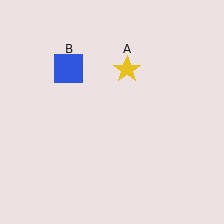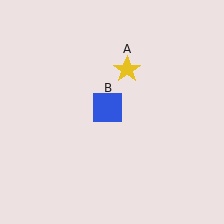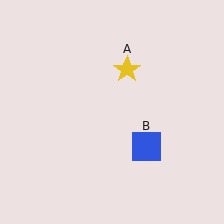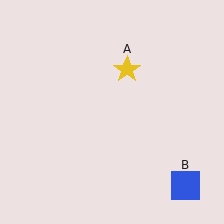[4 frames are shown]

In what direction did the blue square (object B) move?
The blue square (object B) moved down and to the right.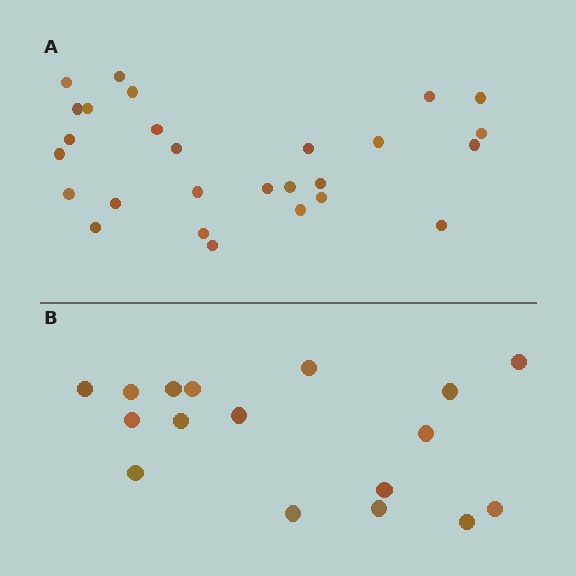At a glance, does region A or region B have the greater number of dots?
Region A (the top region) has more dots.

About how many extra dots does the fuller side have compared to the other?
Region A has roughly 10 or so more dots than region B.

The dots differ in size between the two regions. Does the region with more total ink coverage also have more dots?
No. Region B has more total ink coverage because its dots are larger, but region A actually contains more individual dots. Total area can be misleading — the number of items is what matters here.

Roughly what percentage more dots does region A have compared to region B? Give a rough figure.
About 60% more.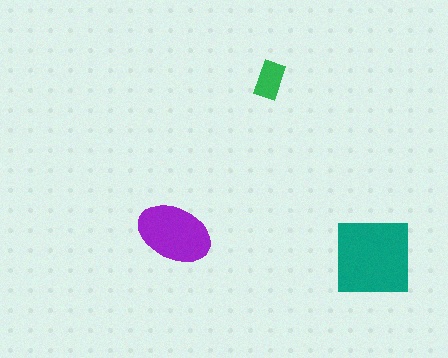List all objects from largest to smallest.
The teal square, the purple ellipse, the green rectangle.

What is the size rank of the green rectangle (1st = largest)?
3rd.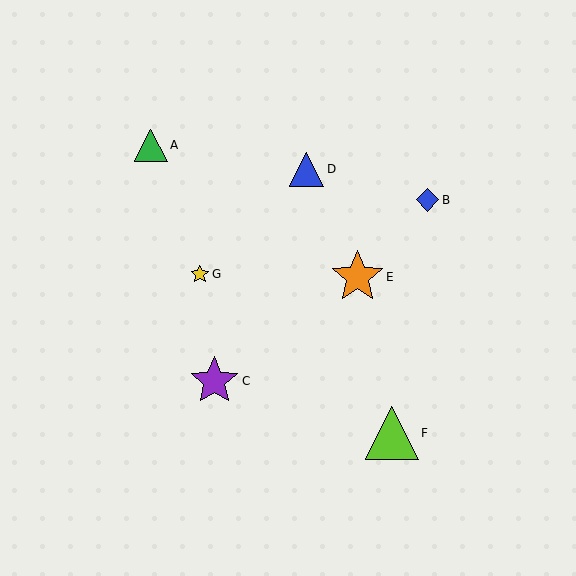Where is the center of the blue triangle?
The center of the blue triangle is at (307, 169).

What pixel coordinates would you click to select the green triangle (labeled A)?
Click at (151, 145) to select the green triangle A.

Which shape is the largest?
The lime triangle (labeled F) is the largest.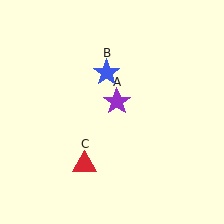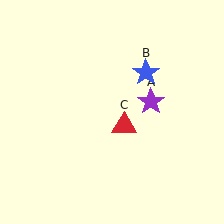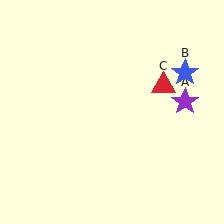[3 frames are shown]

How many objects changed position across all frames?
3 objects changed position: purple star (object A), blue star (object B), red triangle (object C).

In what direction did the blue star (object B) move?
The blue star (object B) moved right.